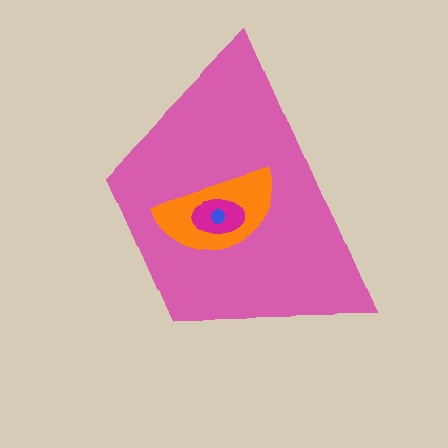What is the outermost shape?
The pink trapezoid.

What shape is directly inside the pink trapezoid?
The orange semicircle.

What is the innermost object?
The blue circle.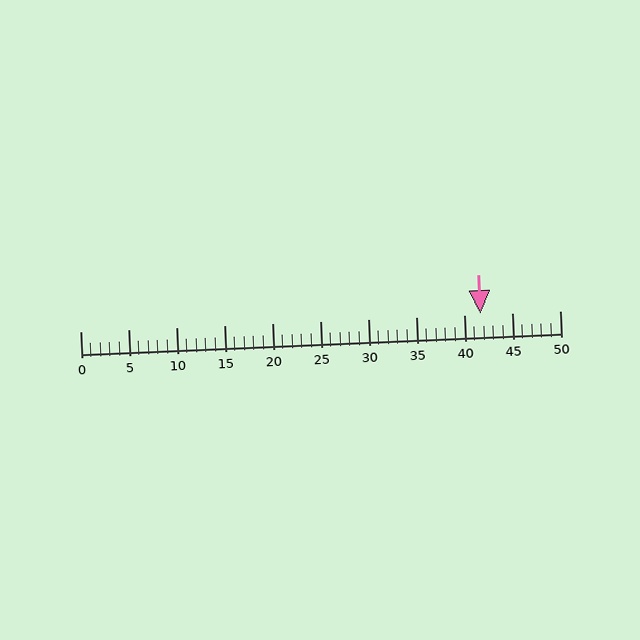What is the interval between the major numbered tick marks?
The major tick marks are spaced 5 units apart.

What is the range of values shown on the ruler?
The ruler shows values from 0 to 50.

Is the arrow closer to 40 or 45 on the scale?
The arrow is closer to 40.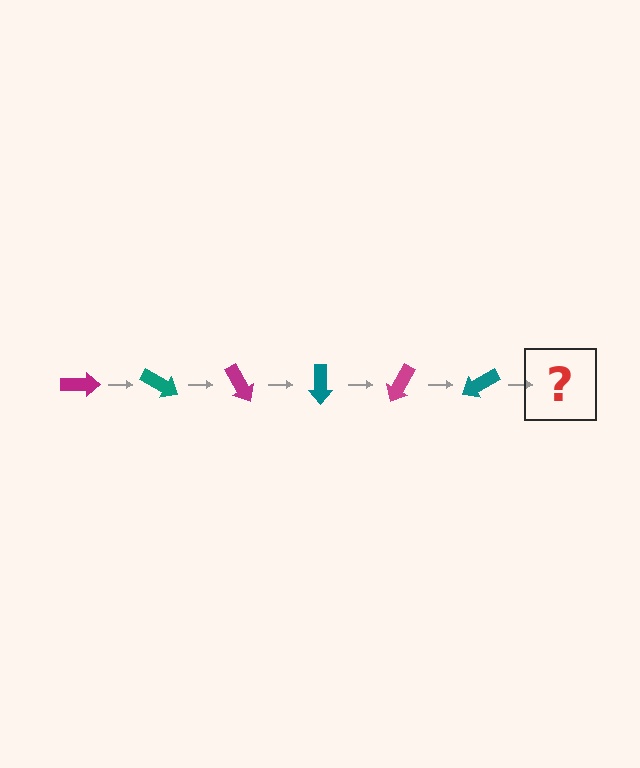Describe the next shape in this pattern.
It should be a magenta arrow, rotated 180 degrees from the start.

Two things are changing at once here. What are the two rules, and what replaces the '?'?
The two rules are that it rotates 30 degrees each step and the color cycles through magenta and teal. The '?' should be a magenta arrow, rotated 180 degrees from the start.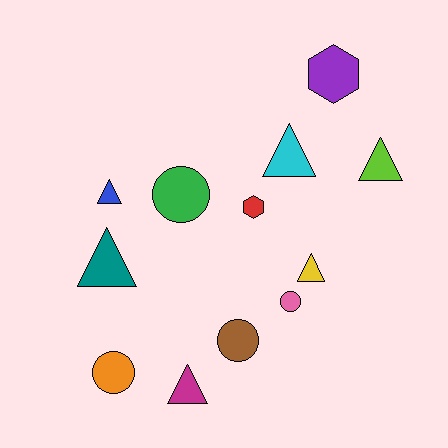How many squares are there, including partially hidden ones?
There are no squares.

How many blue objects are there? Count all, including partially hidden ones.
There is 1 blue object.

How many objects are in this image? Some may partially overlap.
There are 12 objects.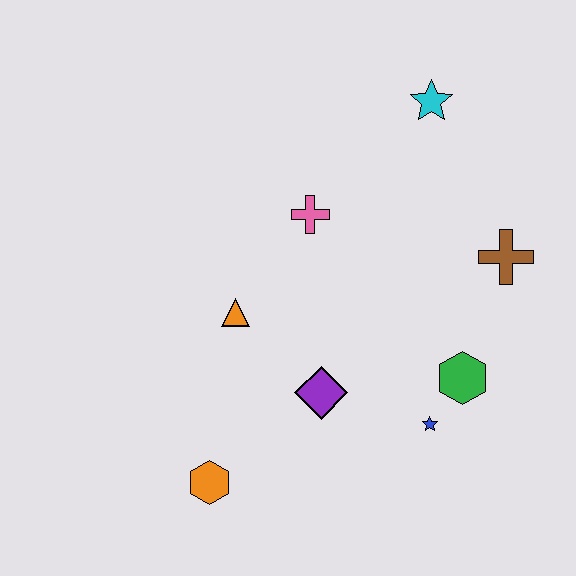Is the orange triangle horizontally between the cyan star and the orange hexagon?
Yes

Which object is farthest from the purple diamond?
The cyan star is farthest from the purple diamond.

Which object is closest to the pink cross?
The orange triangle is closest to the pink cross.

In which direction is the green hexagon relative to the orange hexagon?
The green hexagon is to the right of the orange hexagon.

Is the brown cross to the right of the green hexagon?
Yes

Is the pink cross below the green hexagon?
No